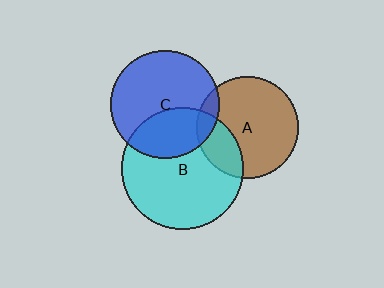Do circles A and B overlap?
Yes.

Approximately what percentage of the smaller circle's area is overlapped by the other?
Approximately 25%.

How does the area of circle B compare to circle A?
Approximately 1.4 times.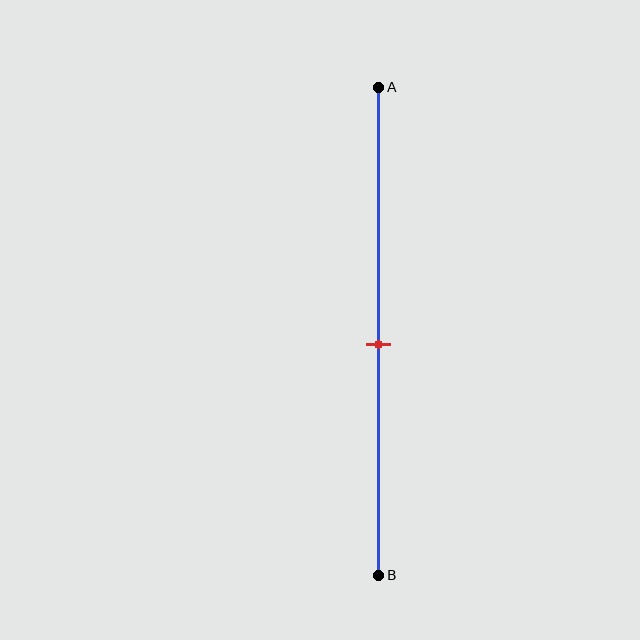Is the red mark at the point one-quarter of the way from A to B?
No, the mark is at about 55% from A, not at the 25% one-quarter point.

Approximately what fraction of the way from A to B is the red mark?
The red mark is approximately 55% of the way from A to B.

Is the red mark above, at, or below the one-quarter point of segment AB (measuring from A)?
The red mark is below the one-quarter point of segment AB.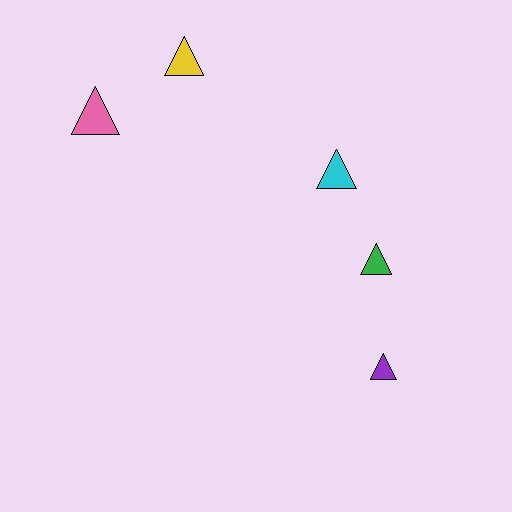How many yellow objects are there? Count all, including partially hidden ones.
There is 1 yellow object.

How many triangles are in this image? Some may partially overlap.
There are 5 triangles.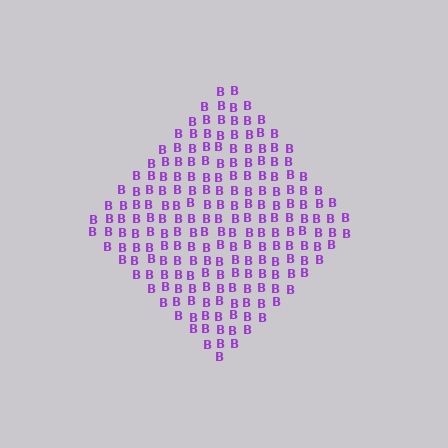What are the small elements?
The small elements are letter B's.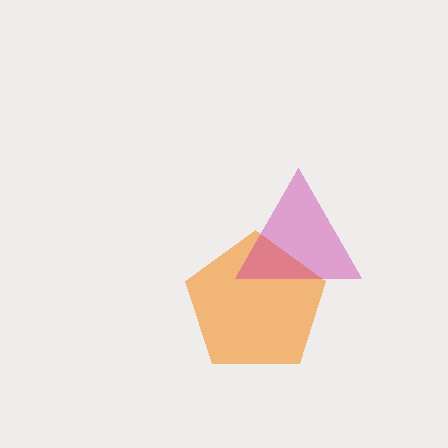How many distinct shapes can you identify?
There are 2 distinct shapes: an orange pentagon, a magenta triangle.